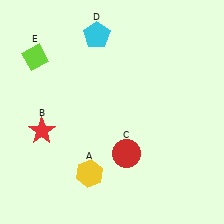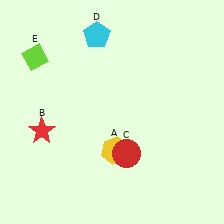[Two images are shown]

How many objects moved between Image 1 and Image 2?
1 object moved between the two images.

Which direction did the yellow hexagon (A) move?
The yellow hexagon (A) moved right.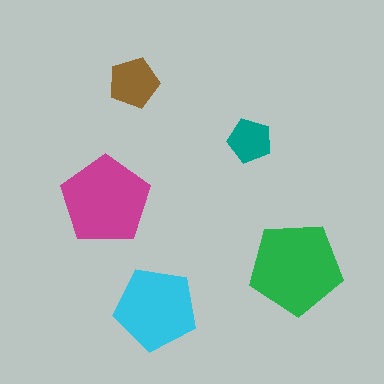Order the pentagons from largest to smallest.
the green one, the magenta one, the cyan one, the brown one, the teal one.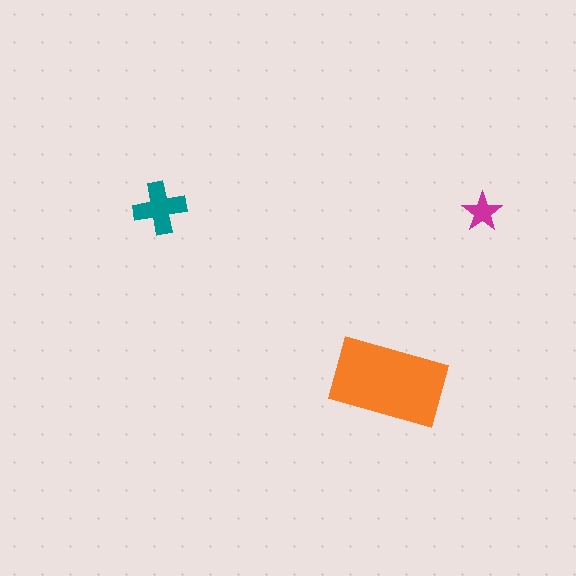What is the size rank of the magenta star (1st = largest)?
3rd.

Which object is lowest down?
The orange rectangle is bottommost.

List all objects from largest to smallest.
The orange rectangle, the teal cross, the magenta star.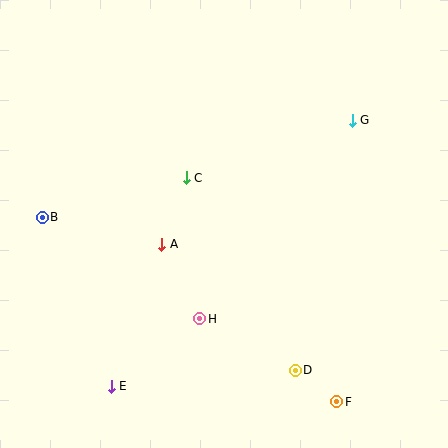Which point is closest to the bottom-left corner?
Point E is closest to the bottom-left corner.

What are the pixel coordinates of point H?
Point H is at (200, 319).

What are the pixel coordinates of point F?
Point F is at (337, 402).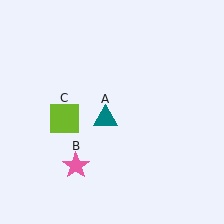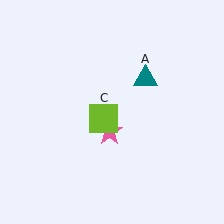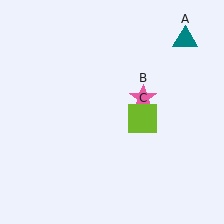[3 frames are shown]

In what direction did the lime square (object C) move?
The lime square (object C) moved right.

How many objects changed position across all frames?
3 objects changed position: teal triangle (object A), pink star (object B), lime square (object C).